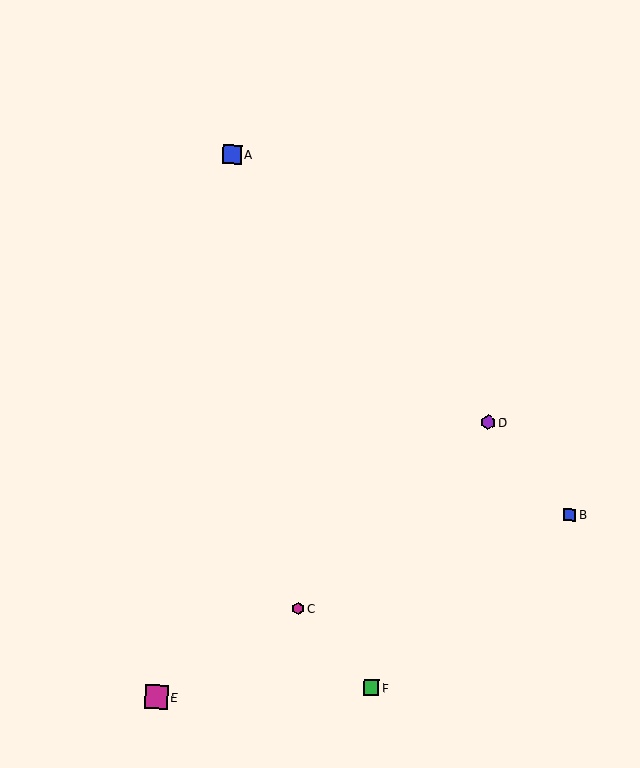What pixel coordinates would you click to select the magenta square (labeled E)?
Click at (156, 697) to select the magenta square E.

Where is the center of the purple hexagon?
The center of the purple hexagon is at (488, 422).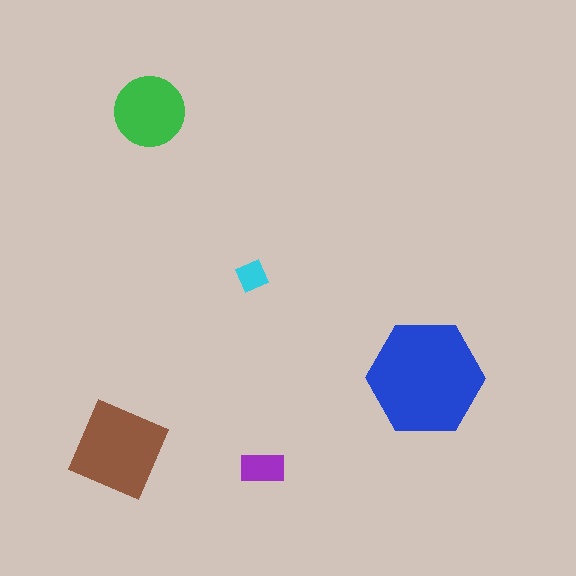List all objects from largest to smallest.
The blue hexagon, the brown square, the green circle, the purple rectangle, the cyan diamond.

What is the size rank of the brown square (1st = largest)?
2nd.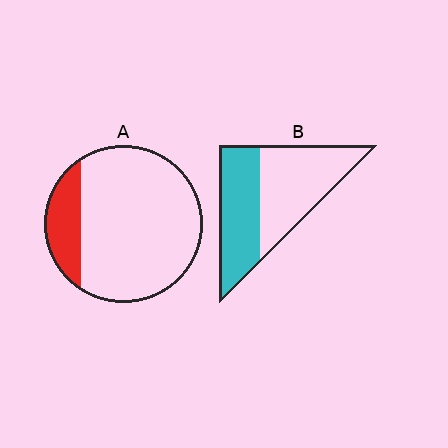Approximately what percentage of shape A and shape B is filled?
A is approximately 20% and B is approximately 45%.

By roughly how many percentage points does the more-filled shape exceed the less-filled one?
By roughly 25 percentage points (B over A).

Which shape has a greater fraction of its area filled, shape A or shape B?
Shape B.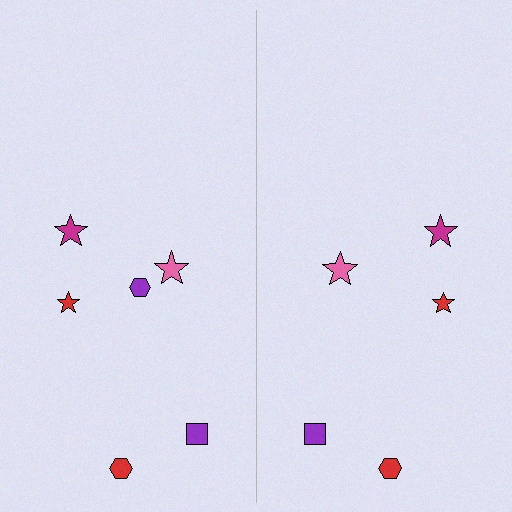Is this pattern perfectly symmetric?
No, the pattern is not perfectly symmetric. A purple hexagon is missing from the right side.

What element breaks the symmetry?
A purple hexagon is missing from the right side.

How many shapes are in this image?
There are 11 shapes in this image.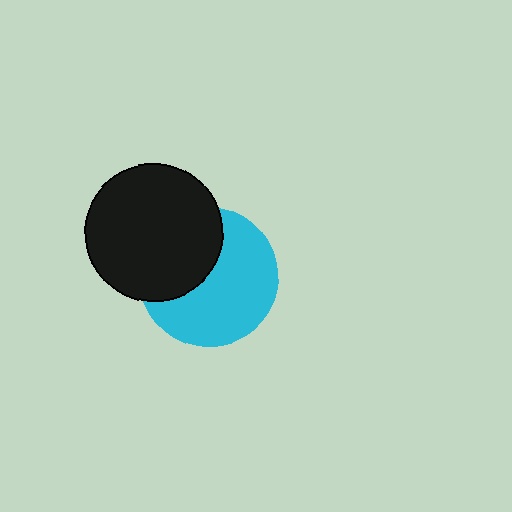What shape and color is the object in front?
The object in front is a black circle.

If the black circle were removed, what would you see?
You would see the complete cyan circle.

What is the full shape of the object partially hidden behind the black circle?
The partially hidden object is a cyan circle.